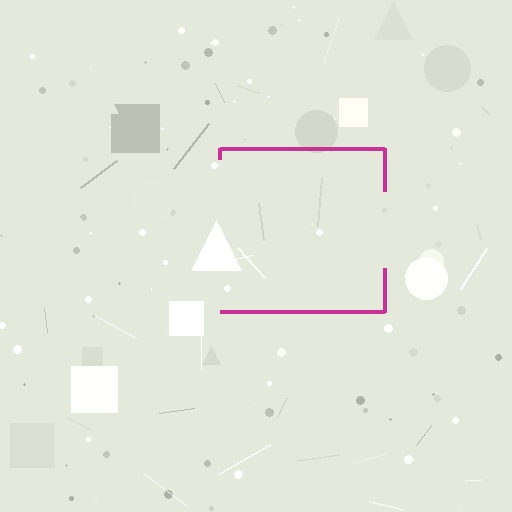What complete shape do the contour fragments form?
The contour fragments form a square.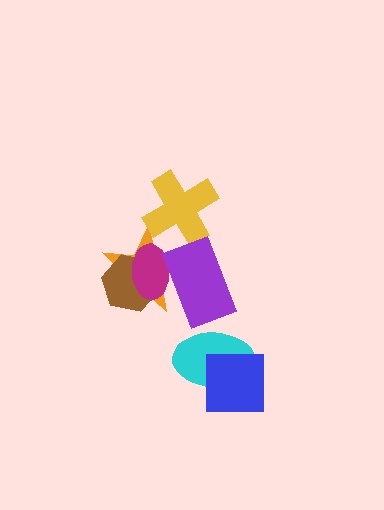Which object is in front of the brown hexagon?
The magenta ellipse is in front of the brown hexagon.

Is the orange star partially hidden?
Yes, it is partially covered by another shape.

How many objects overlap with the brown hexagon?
2 objects overlap with the brown hexagon.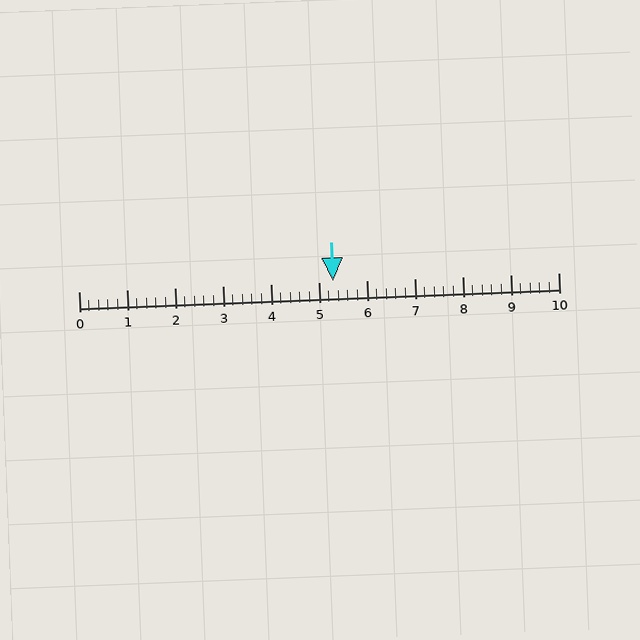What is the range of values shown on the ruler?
The ruler shows values from 0 to 10.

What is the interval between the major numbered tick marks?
The major tick marks are spaced 1 units apart.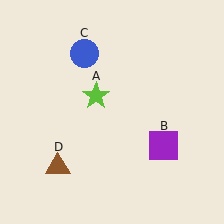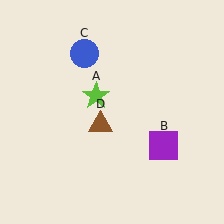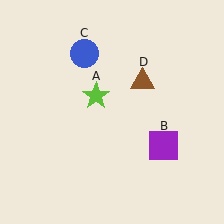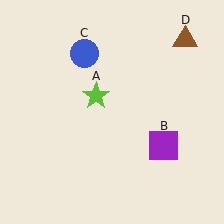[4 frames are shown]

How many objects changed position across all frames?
1 object changed position: brown triangle (object D).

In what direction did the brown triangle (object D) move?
The brown triangle (object D) moved up and to the right.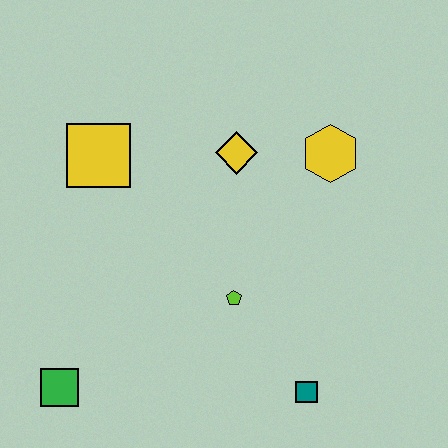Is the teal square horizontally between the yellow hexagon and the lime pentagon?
Yes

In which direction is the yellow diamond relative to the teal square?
The yellow diamond is above the teal square.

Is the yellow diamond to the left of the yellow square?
No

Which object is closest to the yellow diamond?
The yellow hexagon is closest to the yellow diamond.